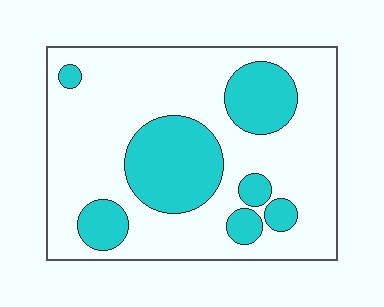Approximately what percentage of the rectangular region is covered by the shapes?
Approximately 30%.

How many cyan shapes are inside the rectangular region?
7.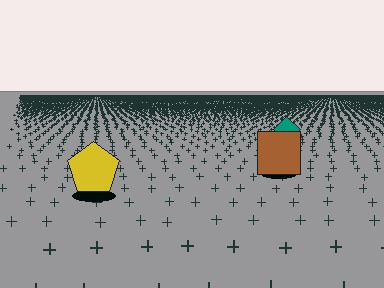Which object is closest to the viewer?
The yellow pentagon is closest. The texture marks near it are larger and more spread out.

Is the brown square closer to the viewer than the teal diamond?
Yes. The brown square is closer — you can tell from the texture gradient: the ground texture is coarser near it.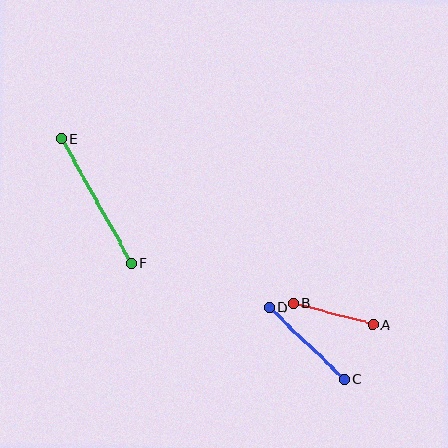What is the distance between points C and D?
The distance is approximately 104 pixels.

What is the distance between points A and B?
The distance is approximately 82 pixels.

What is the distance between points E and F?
The distance is approximately 143 pixels.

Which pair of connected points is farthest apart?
Points E and F are farthest apart.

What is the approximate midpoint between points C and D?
The midpoint is at approximately (307, 343) pixels.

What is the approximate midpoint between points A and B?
The midpoint is at approximately (333, 314) pixels.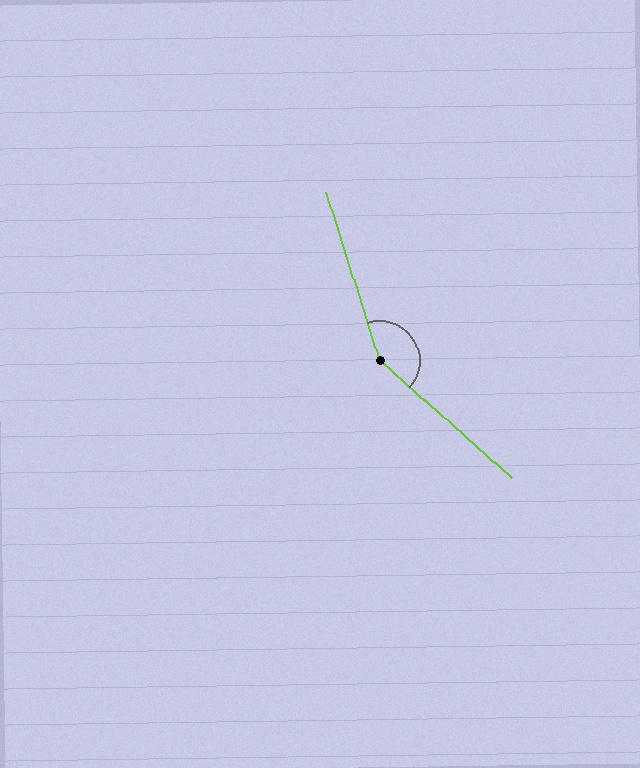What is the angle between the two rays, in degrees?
Approximately 149 degrees.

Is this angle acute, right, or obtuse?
It is obtuse.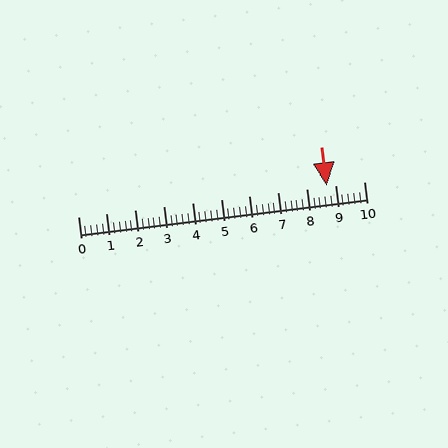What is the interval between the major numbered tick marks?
The major tick marks are spaced 1 units apart.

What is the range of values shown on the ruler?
The ruler shows values from 0 to 10.